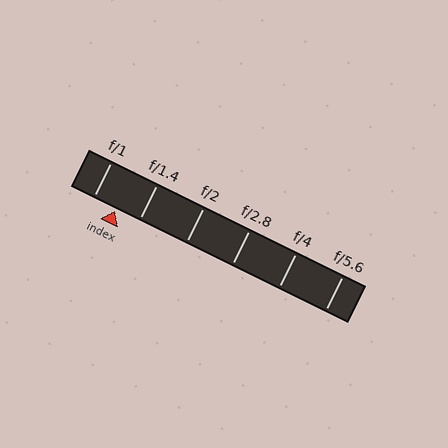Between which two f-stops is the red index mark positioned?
The index mark is between f/1 and f/1.4.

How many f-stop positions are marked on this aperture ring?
There are 6 f-stop positions marked.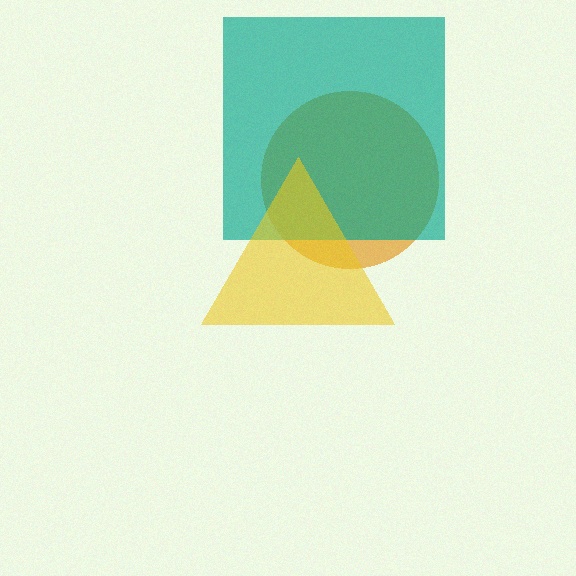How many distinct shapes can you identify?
There are 3 distinct shapes: an orange circle, a teal square, a yellow triangle.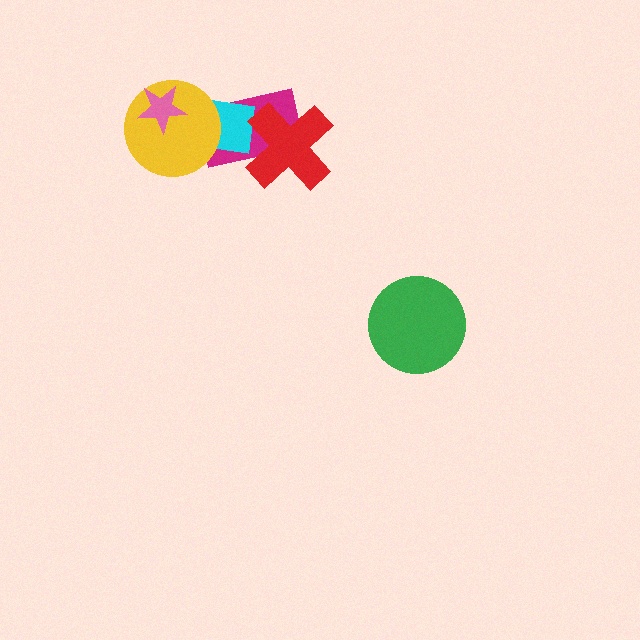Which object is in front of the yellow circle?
The pink star is in front of the yellow circle.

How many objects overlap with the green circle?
0 objects overlap with the green circle.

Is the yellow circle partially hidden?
Yes, it is partially covered by another shape.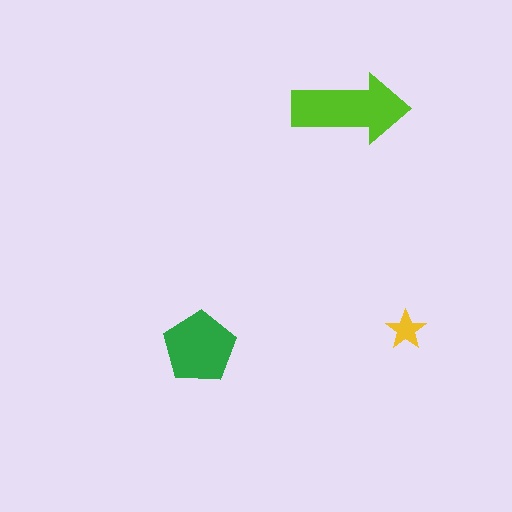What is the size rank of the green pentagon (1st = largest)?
2nd.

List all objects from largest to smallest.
The lime arrow, the green pentagon, the yellow star.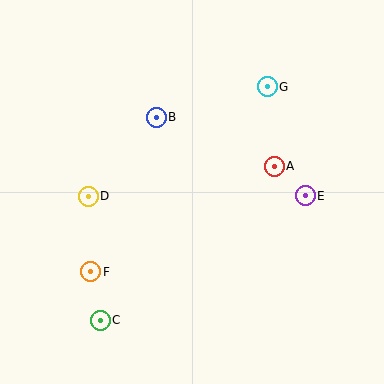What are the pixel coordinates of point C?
Point C is at (100, 320).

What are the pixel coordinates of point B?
Point B is at (156, 117).